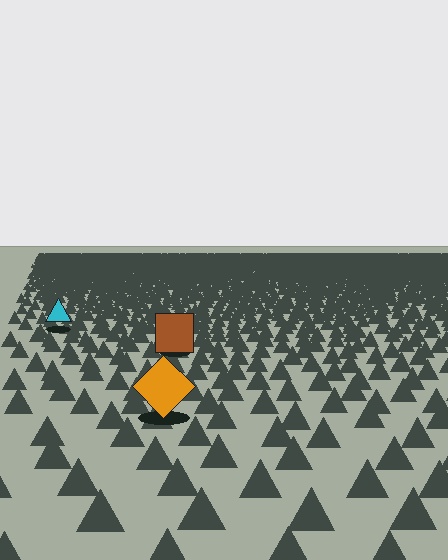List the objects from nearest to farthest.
From nearest to farthest: the orange diamond, the brown square, the cyan triangle.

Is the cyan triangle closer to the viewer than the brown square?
No. The brown square is closer — you can tell from the texture gradient: the ground texture is coarser near it.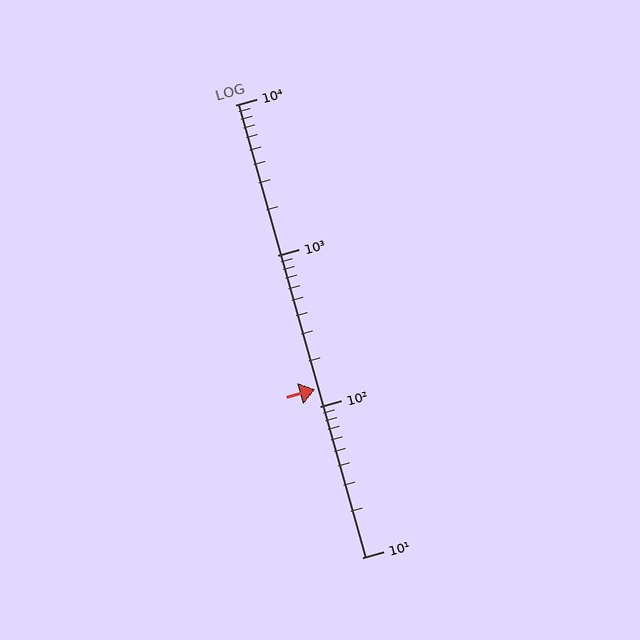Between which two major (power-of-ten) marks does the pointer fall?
The pointer is between 100 and 1000.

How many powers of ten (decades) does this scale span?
The scale spans 3 decades, from 10 to 10000.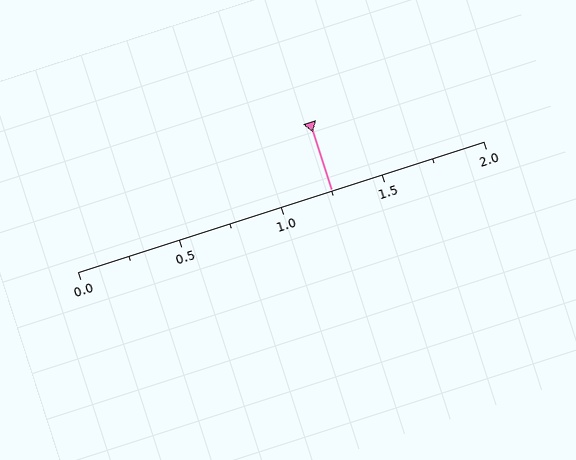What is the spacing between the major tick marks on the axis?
The major ticks are spaced 0.5 apart.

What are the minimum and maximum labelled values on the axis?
The axis runs from 0.0 to 2.0.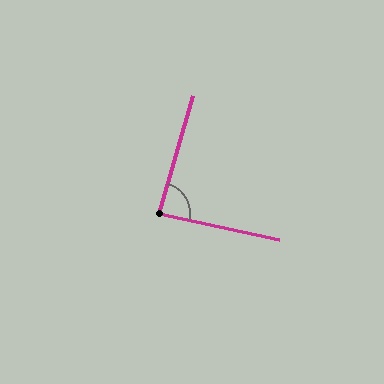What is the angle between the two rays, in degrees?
Approximately 86 degrees.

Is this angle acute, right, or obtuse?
It is approximately a right angle.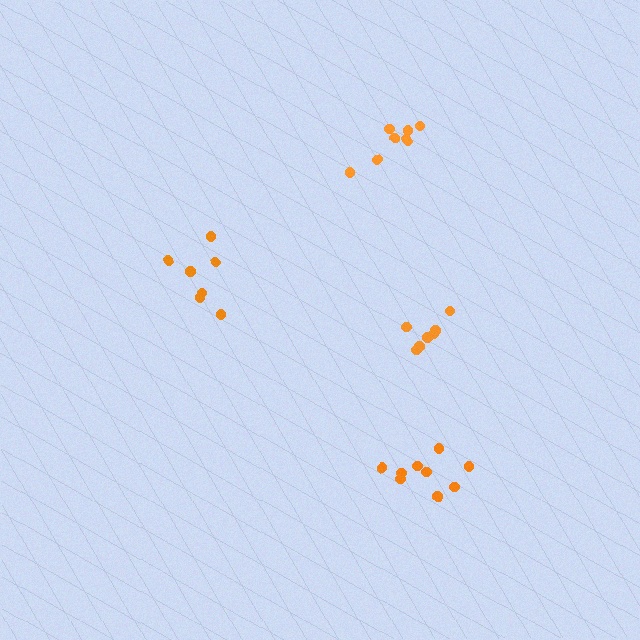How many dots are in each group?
Group 1: 9 dots, Group 2: 8 dots, Group 3: 7 dots, Group 4: 7 dots (31 total).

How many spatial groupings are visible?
There are 4 spatial groupings.